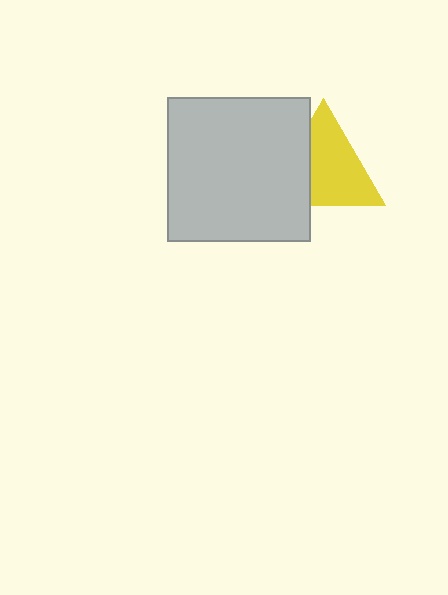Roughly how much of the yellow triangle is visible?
Most of it is visible (roughly 67%).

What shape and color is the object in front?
The object in front is a light gray square.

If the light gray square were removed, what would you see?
You would see the complete yellow triangle.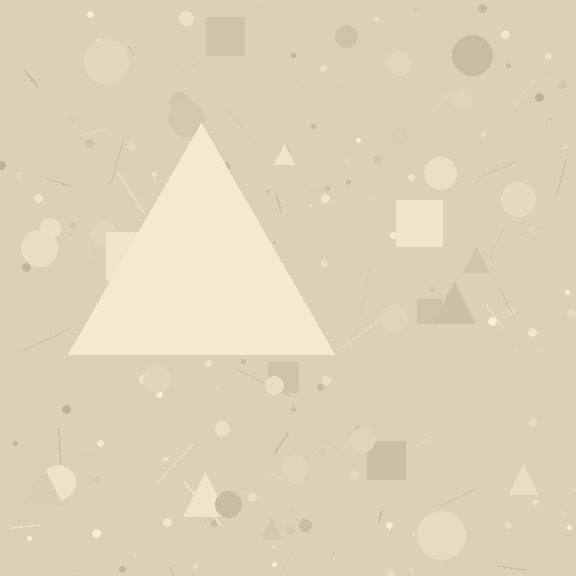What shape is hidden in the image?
A triangle is hidden in the image.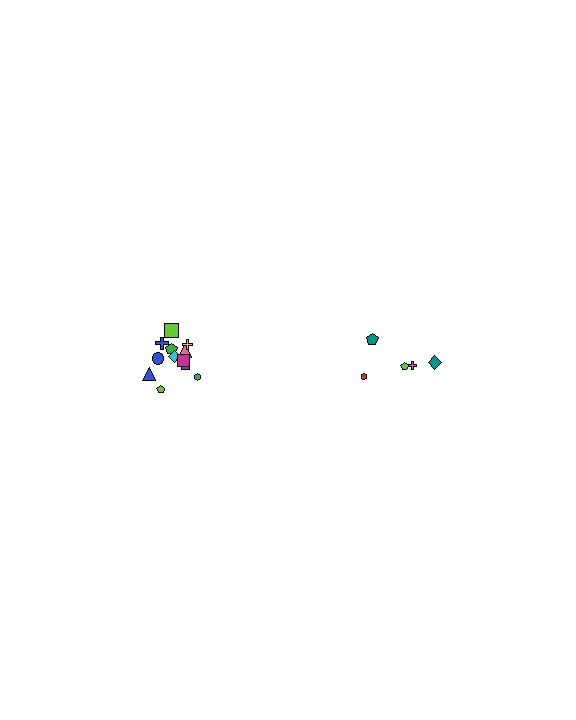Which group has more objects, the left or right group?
The left group.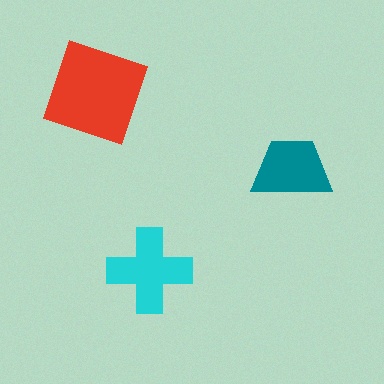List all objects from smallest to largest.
The teal trapezoid, the cyan cross, the red diamond.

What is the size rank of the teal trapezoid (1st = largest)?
3rd.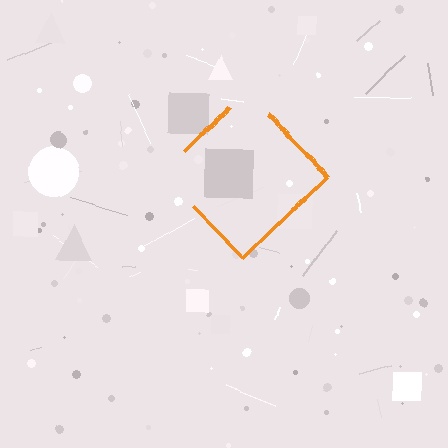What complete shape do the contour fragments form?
The contour fragments form a diamond.